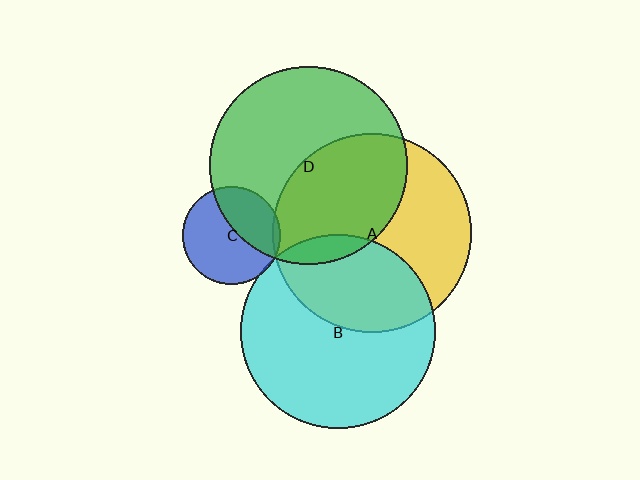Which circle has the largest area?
Circle A (yellow).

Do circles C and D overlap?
Yes.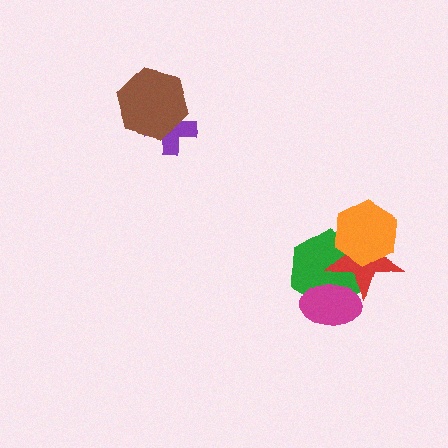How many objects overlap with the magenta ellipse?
2 objects overlap with the magenta ellipse.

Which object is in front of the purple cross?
The brown hexagon is in front of the purple cross.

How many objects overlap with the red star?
3 objects overlap with the red star.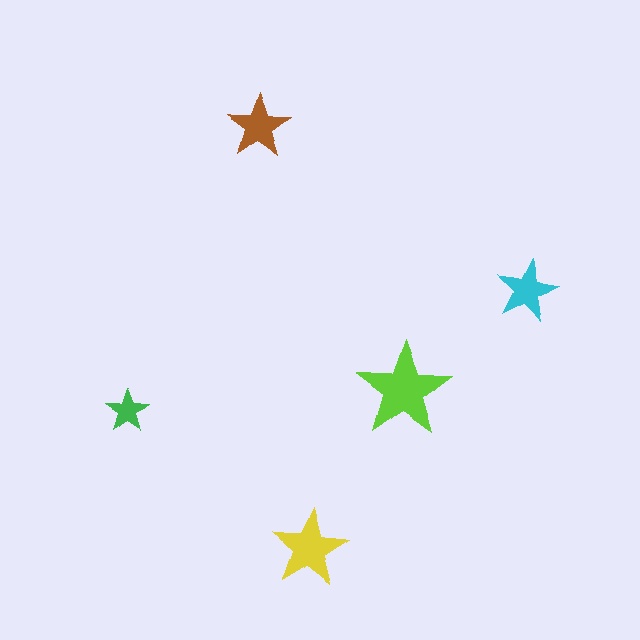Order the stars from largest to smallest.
the lime one, the yellow one, the brown one, the cyan one, the green one.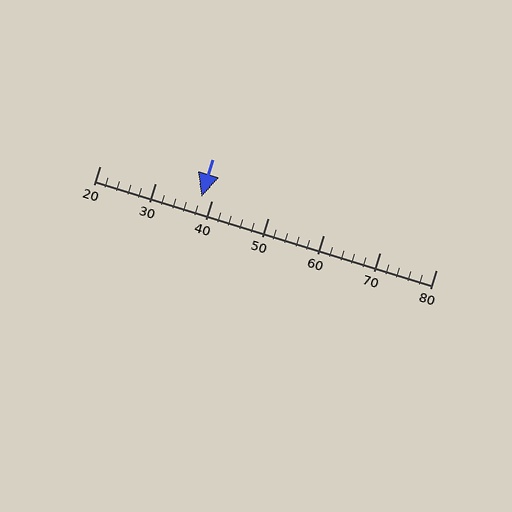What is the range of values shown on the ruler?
The ruler shows values from 20 to 80.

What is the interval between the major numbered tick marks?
The major tick marks are spaced 10 units apart.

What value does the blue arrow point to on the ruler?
The blue arrow points to approximately 38.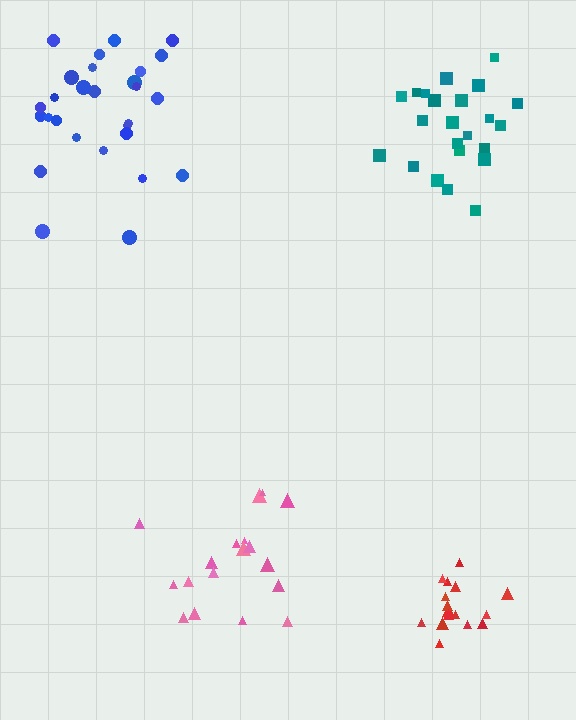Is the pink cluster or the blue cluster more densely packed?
Blue.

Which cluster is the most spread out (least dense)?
Pink.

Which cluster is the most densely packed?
Red.